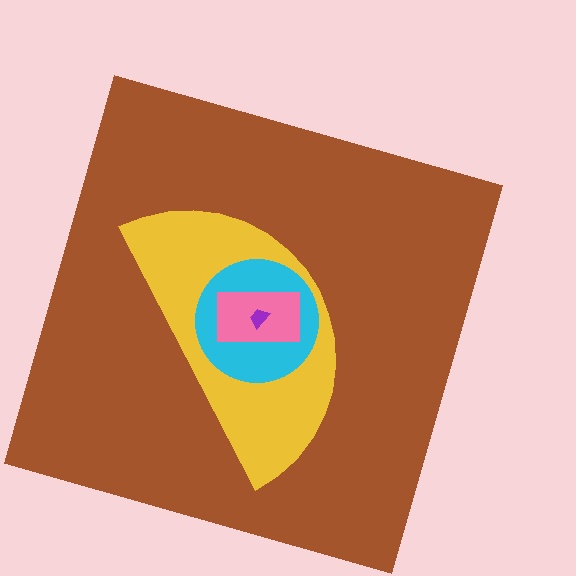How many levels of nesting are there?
5.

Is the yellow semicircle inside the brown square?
Yes.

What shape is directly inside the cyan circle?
The pink rectangle.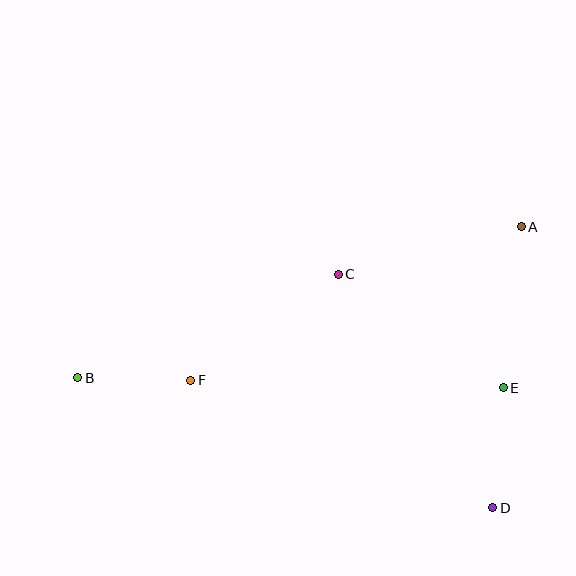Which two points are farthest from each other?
Points A and B are farthest from each other.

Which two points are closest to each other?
Points B and F are closest to each other.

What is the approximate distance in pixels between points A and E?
The distance between A and E is approximately 162 pixels.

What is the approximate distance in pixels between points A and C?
The distance between A and C is approximately 189 pixels.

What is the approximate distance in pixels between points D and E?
The distance between D and E is approximately 120 pixels.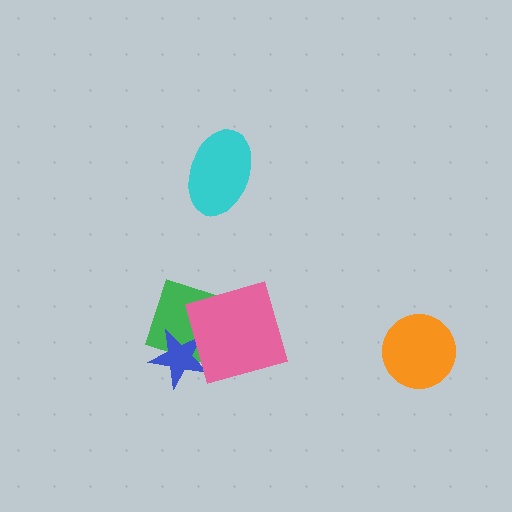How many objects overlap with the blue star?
2 objects overlap with the blue star.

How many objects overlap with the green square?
2 objects overlap with the green square.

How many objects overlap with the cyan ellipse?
0 objects overlap with the cyan ellipse.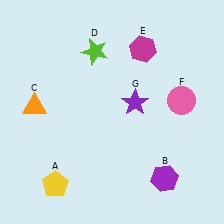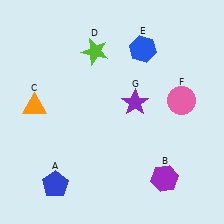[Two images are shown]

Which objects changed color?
A changed from yellow to blue. E changed from magenta to blue.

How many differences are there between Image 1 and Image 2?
There are 2 differences between the two images.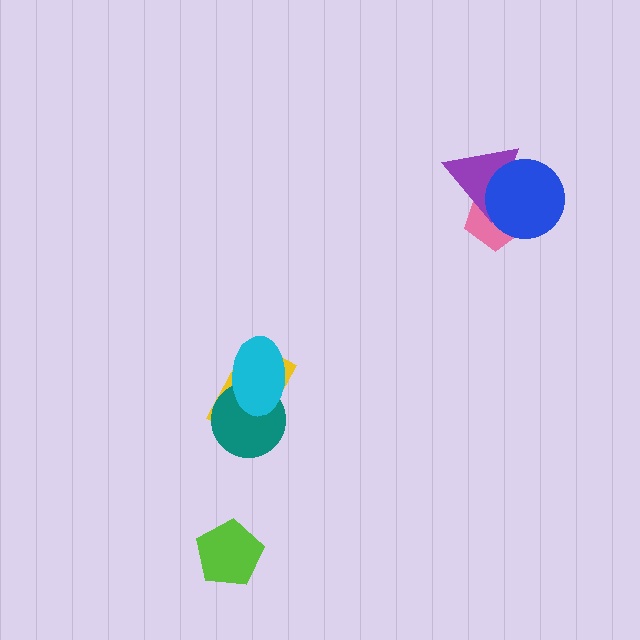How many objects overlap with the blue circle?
2 objects overlap with the blue circle.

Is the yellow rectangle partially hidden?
Yes, it is partially covered by another shape.